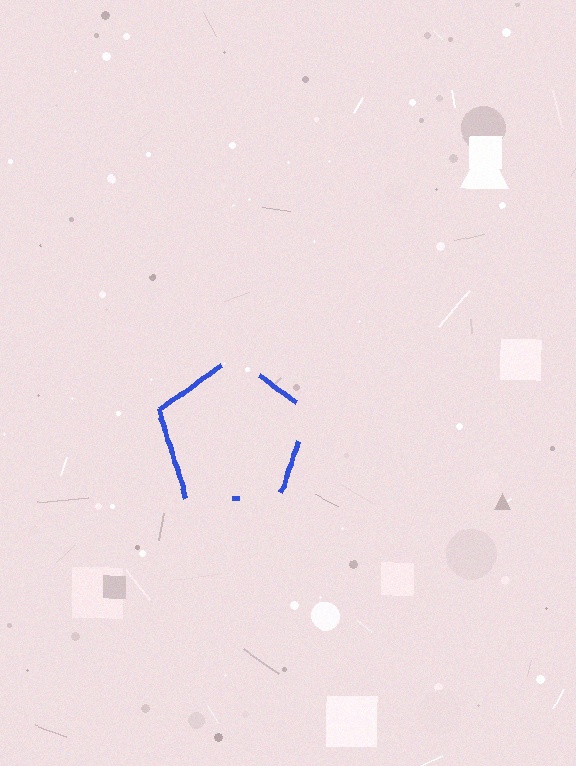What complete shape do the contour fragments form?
The contour fragments form a pentagon.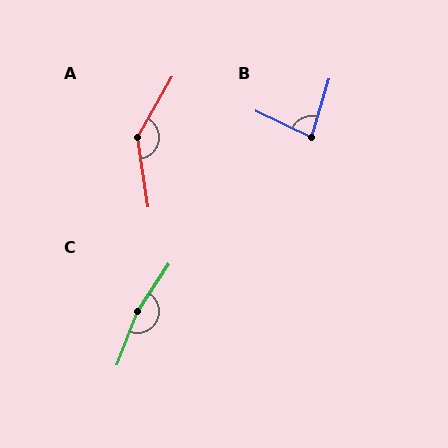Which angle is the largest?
C, at approximately 167 degrees.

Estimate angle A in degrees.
Approximately 142 degrees.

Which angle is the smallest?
B, at approximately 81 degrees.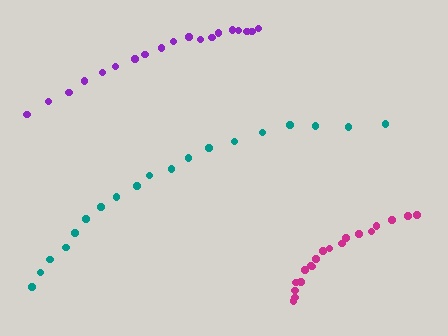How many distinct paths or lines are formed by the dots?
There are 3 distinct paths.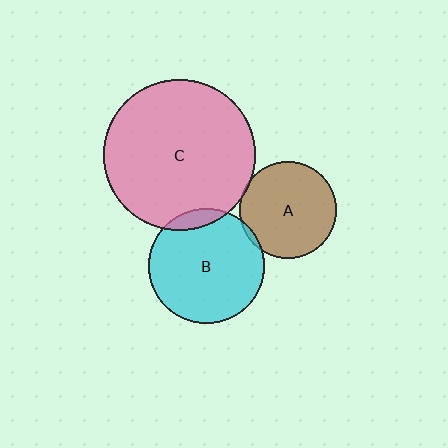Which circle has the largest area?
Circle C (pink).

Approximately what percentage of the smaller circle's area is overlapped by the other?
Approximately 10%.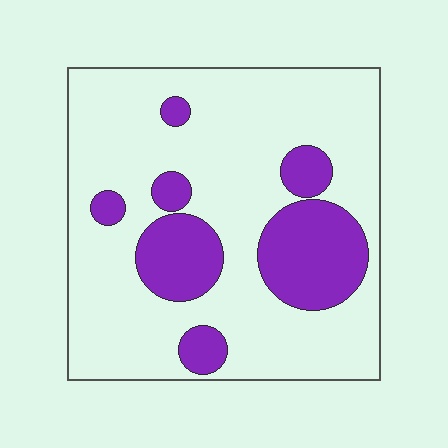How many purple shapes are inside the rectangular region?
7.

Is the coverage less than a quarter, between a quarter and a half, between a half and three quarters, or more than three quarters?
Less than a quarter.